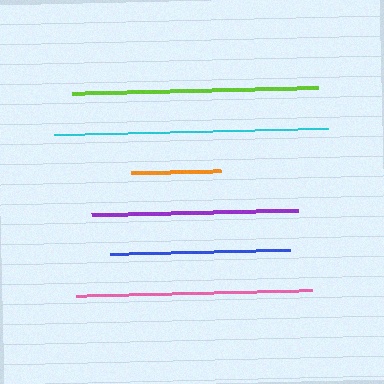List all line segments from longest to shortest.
From longest to shortest: cyan, lime, pink, purple, blue, orange.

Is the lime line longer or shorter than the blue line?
The lime line is longer than the blue line.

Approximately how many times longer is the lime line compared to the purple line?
The lime line is approximately 1.2 times the length of the purple line.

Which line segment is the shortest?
The orange line is the shortest at approximately 89 pixels.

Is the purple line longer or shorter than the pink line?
The pink line is longer than the purple line.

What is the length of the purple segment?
The purple segment is approximately 207 pixels long.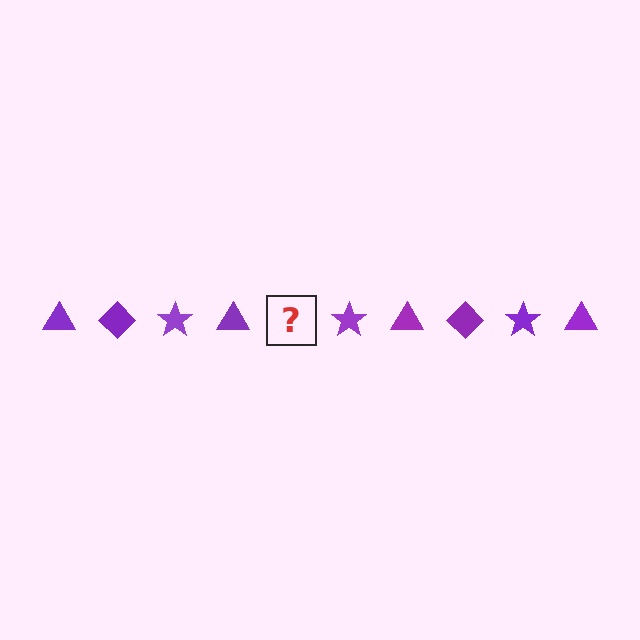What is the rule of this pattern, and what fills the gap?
The rule is that the pattern cycles through triangle, diamond, star shapes in purple. The gap should be filled with a purple diamond.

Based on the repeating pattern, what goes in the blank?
The blank should be a purple diamond.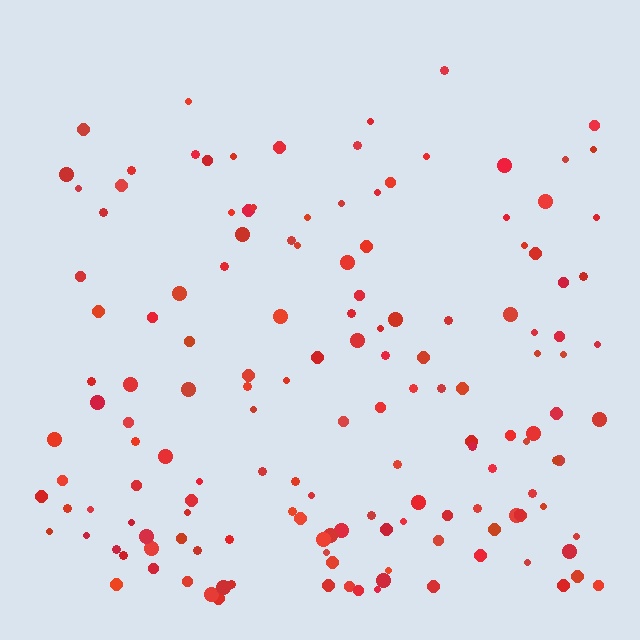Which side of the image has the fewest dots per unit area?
The top.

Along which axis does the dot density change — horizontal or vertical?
Vertical.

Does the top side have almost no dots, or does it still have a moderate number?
Still a moderate number, just noticeably fewer than the bottom.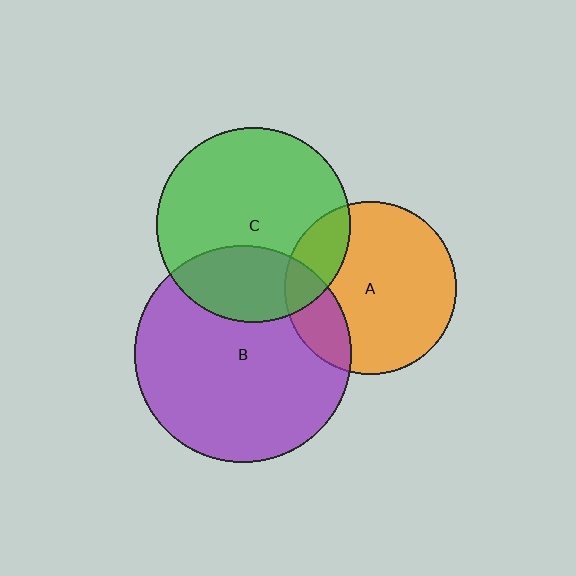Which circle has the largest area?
Circle B (purple).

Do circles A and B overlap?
Yes.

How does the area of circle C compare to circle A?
Approximately 1.3 times.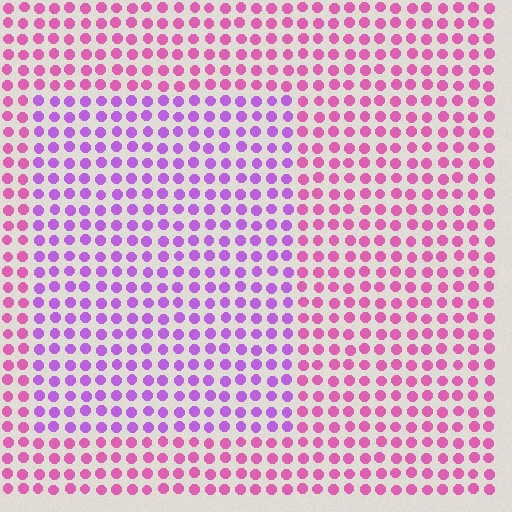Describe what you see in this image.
The image is filled with small pink elements in a uniform arrangement. A rectangle-shaped region is visible where the elements are tinted to a slightly different hue, forming a subtle color boundary.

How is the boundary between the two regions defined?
The boundary is defined purely by a slight shift in hue (about 38 degrees). Spacing, size, and orientation are identical on both sides.